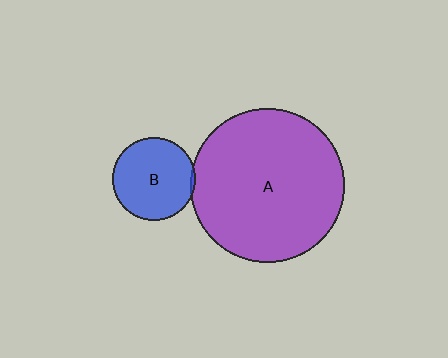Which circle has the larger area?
Circle A (purple).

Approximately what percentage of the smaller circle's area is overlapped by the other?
Approximately 5%.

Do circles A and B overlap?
Yes.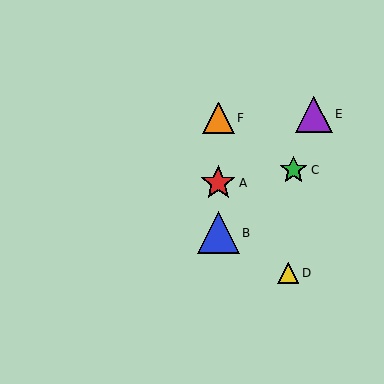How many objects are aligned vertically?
3 objects (A, B, F) are aligned vertically.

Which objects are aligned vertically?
Objects A, B, F are aligned vertically.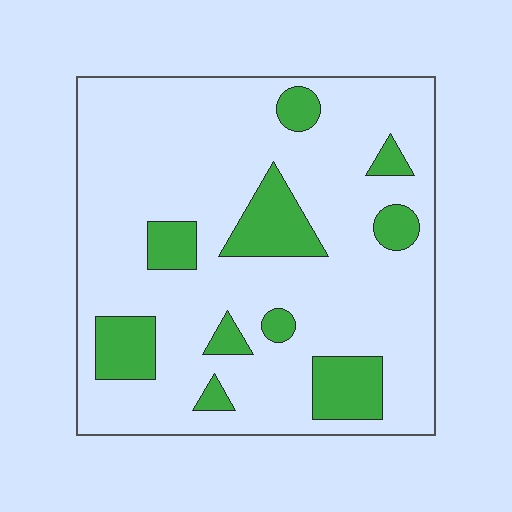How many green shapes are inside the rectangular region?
10.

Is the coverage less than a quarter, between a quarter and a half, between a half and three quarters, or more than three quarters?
Less than a quarter.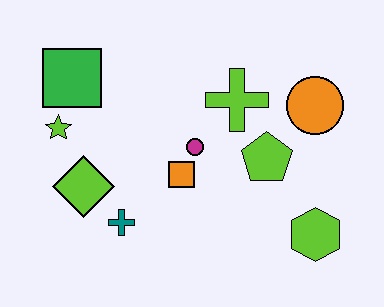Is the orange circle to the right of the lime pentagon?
Yes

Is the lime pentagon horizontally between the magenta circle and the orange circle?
Yes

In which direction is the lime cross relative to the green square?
The lime cross is to the right of the green square.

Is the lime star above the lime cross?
No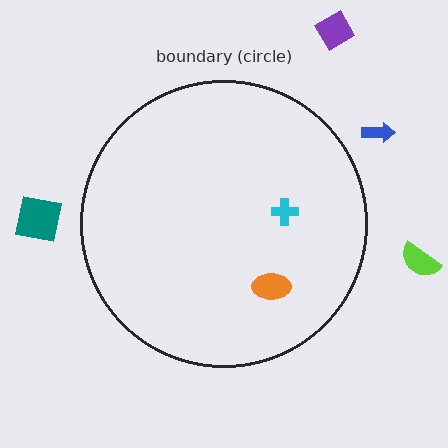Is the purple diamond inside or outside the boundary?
Outside.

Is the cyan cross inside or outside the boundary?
Inside.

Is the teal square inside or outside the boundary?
Outside.